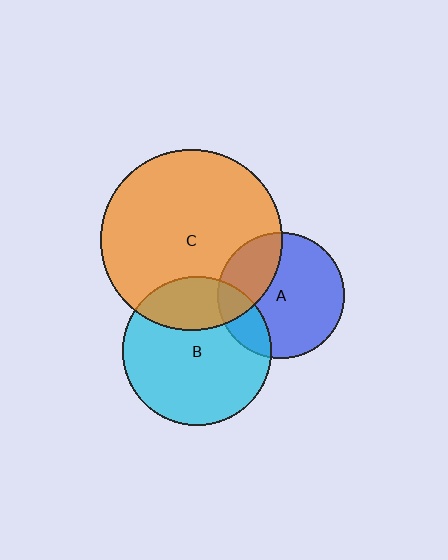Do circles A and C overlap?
Yes.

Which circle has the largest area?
Circle C (orange).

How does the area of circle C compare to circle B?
Approximately 1.5 times.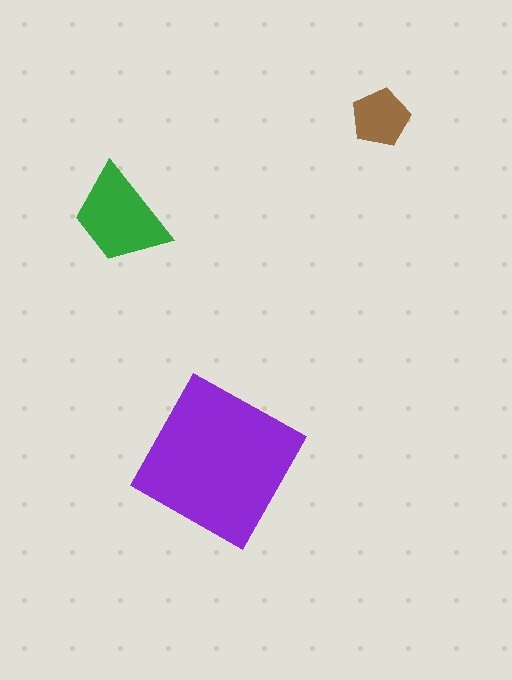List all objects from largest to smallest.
The purple square, the green trapezoid, the brown pentagon.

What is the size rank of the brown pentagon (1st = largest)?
3rd.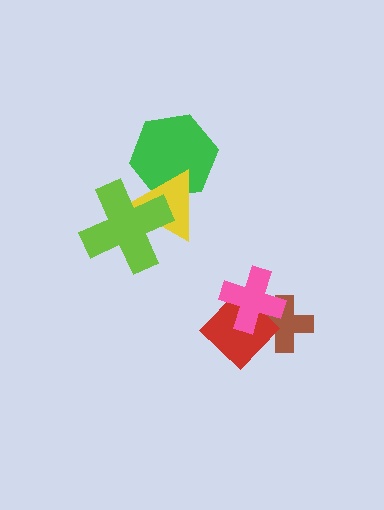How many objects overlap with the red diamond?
2 objects overlap with the red diamond.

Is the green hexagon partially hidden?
Yes, it is partially covered by another shape.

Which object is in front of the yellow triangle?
The lime cross is in front of the yellow triangle.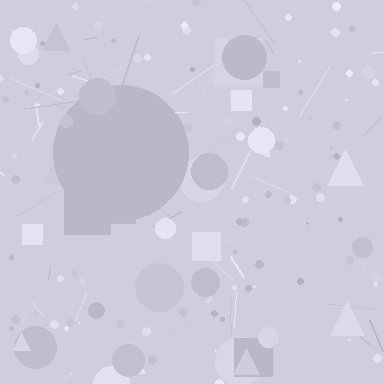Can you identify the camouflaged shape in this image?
The camouflaged shape is a circle.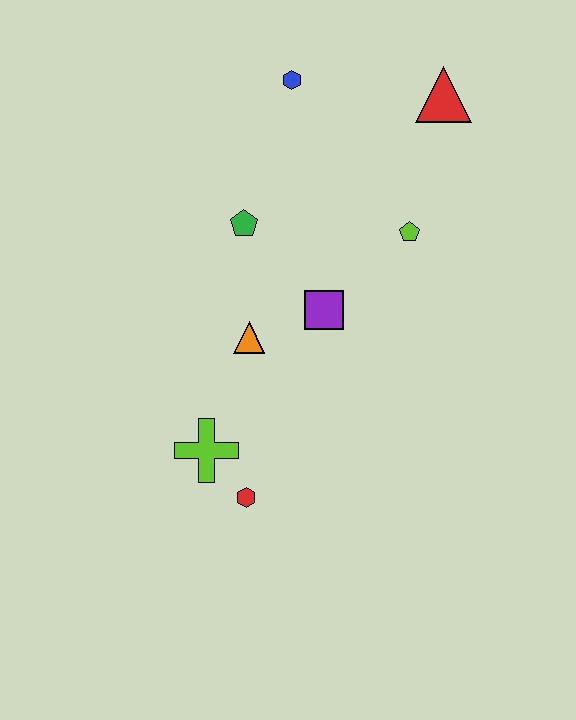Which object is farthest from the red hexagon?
The red triangle is farthest from the red hexagon.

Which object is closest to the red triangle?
The lime pentagon is closest to the red triangle.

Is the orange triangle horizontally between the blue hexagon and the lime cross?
Yes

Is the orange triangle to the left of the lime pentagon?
Yes